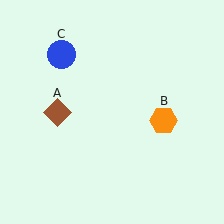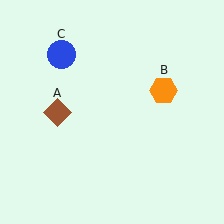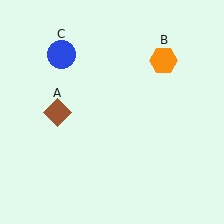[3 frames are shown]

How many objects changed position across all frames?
1 object changed position: orange hexagon (object B).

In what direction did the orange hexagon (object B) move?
The orange hexagon (object B) moved up.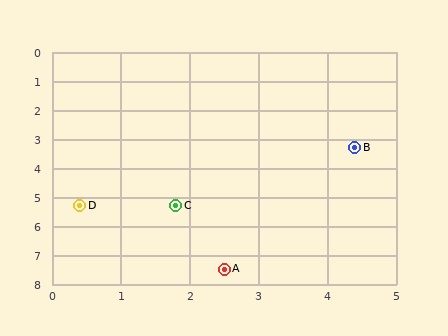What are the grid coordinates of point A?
Point A is at approximately (2.5, 7.5).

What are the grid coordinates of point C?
Point C is at approximately (1.8, 5.3).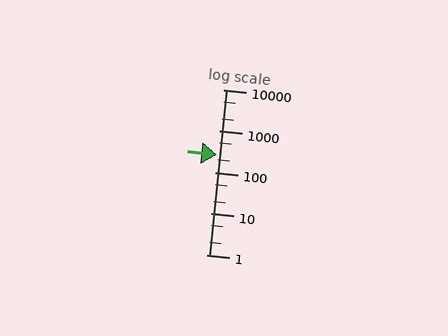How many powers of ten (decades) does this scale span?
The scale spans 4 decades, from 1 to 10000.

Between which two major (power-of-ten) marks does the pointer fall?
The pointer is between 100 and 1000.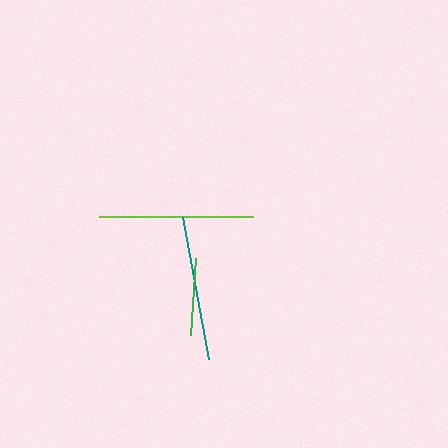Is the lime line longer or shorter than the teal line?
The lime line is longer than the teal line.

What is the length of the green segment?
The green segment is approximately 77 pixels long.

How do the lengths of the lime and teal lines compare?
The lime and teal lines are approximately the same length.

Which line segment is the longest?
The lime line is the longest at approximately 154 pixels.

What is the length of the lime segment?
The lime segment is approximately 154 pixels long.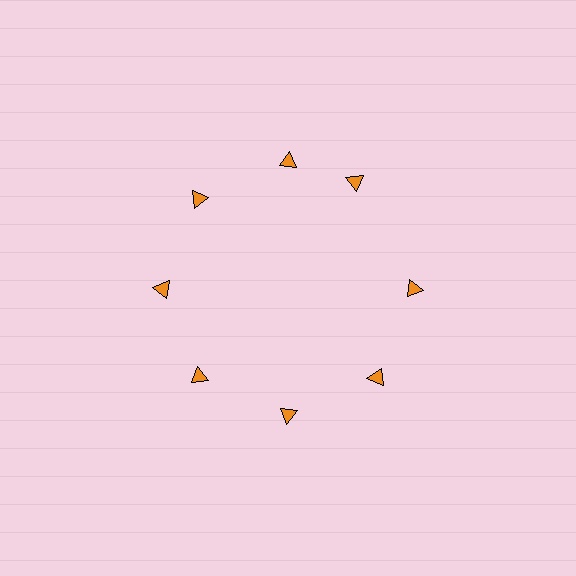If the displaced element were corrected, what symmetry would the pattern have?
It would have 8-fold rotational symmetry — the pattern would map onto itself every 45 degrees.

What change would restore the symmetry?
The symmetry would be restored by rotating it back into even spacing with its neighbors so that all 8 triangles sit at equal angles and equal distance from the center.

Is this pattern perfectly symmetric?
No. The 8 orange triangles are arranged in a ring, but one element near the 2 o'clock position is rotated out of alignment along the ring, breaking the 8-fold rotational symmetry.